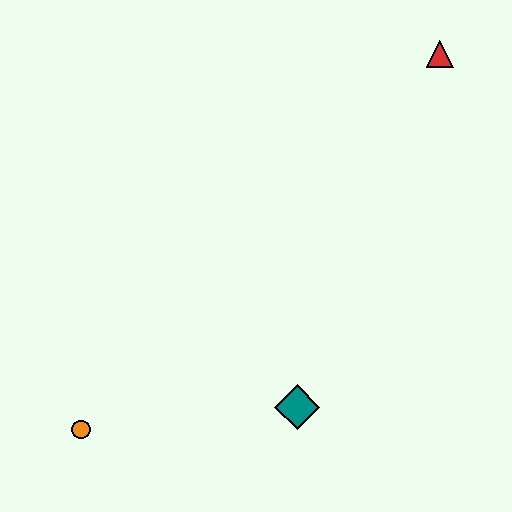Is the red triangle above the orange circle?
Yes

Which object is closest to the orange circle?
The teal diamond is closest to the orange circle.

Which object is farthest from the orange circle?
The red triangle is farthest from the orange circle.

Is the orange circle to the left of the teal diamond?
Yes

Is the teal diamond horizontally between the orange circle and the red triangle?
Yes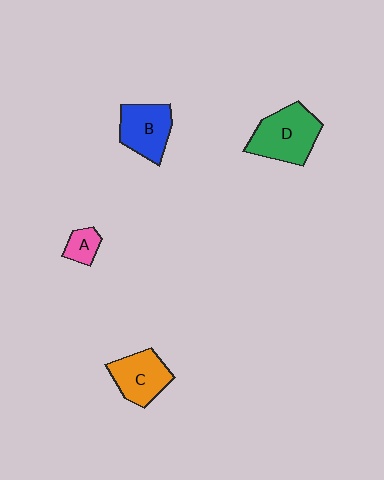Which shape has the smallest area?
Shape A (pink).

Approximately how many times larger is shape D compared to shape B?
Approximately 1.3 times.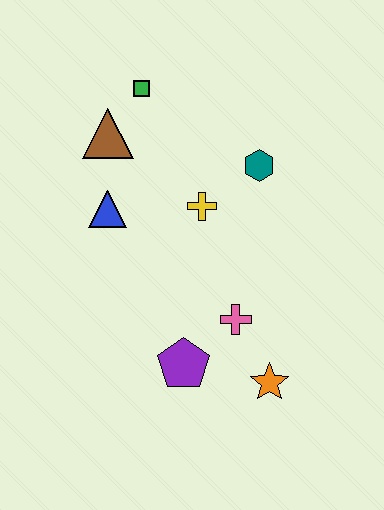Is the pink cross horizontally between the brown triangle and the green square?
No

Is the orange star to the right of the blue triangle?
Yes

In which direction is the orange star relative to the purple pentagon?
The orange star is to the right of the purple pentagon.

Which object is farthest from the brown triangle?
The orange star is farthest from the brown triangle.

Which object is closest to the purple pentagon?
The pink cross is closest to the purple pentagon.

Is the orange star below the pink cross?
Yes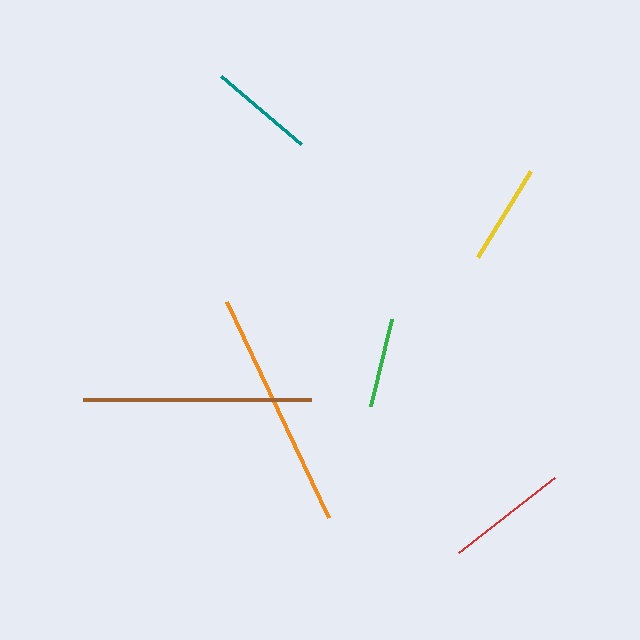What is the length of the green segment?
The green segment is approximately 90 pixels long.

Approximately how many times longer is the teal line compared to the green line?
The teal line is approximately 1.2 times the length of the green line.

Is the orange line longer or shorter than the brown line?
The orange line is longer than the brown line.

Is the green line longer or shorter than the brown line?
The brown line is longer than the green line.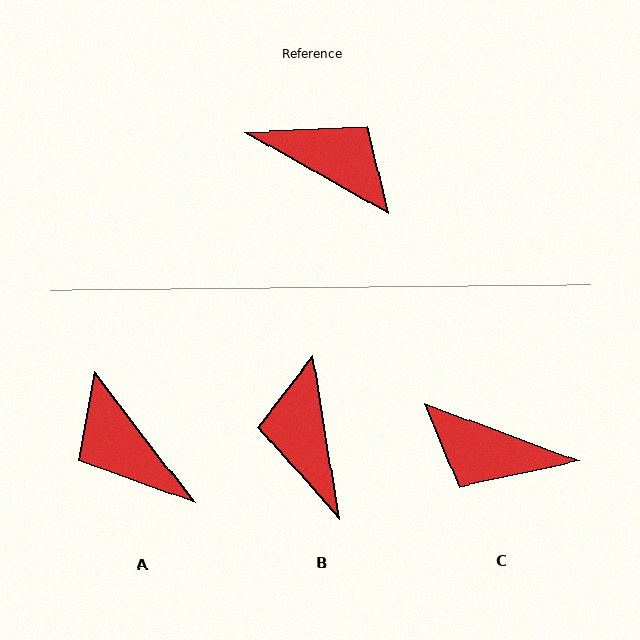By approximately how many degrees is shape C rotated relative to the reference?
Approximately 171 degrees clockwise.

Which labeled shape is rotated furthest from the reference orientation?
C, about 171 degrees away.